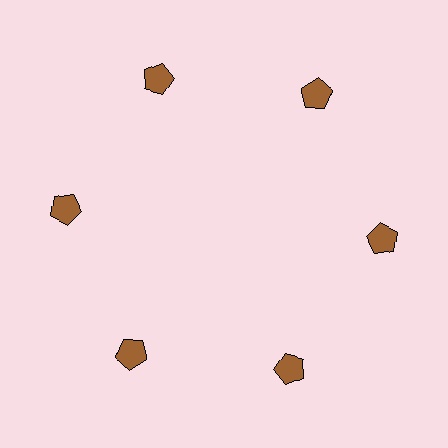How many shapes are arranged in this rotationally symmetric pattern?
There are 6 shapes, arranged in 6 groups of 1.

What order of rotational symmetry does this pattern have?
This pattern has 6-fold rotational symmetry.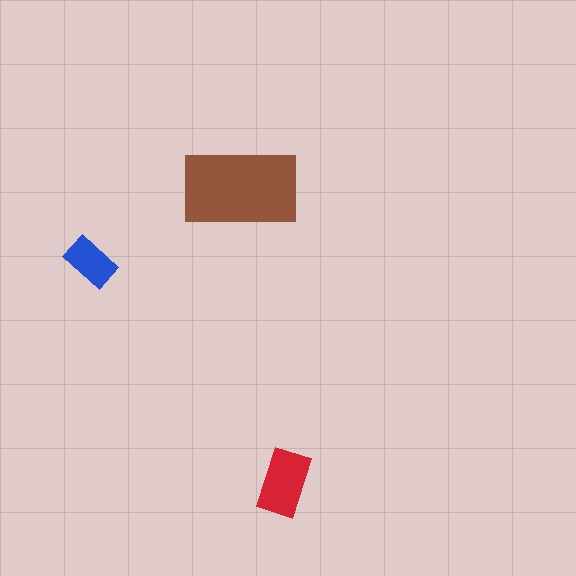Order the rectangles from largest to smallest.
the brown one, the red one, the blue one.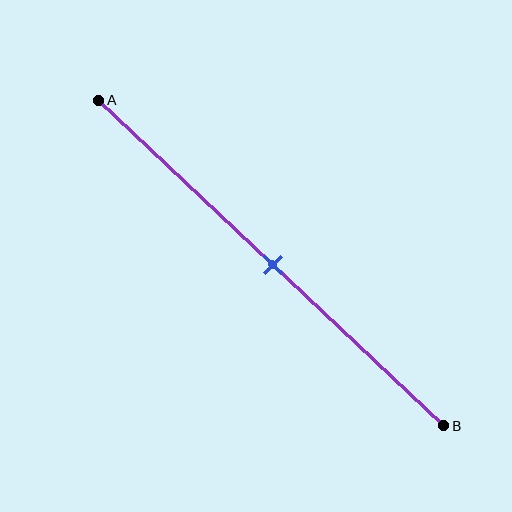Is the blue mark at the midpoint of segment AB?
Yes, the mark is approximately at the midpoint.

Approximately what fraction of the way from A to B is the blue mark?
The blue mark is approximately 50% of the way from A to B.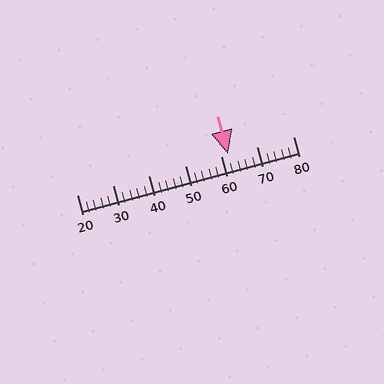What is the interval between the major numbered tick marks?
The major tick marks are spaced 10 units apart.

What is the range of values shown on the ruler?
The ruler shows values from 20 to 80.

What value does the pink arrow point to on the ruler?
The pink arrow points to approximately 62.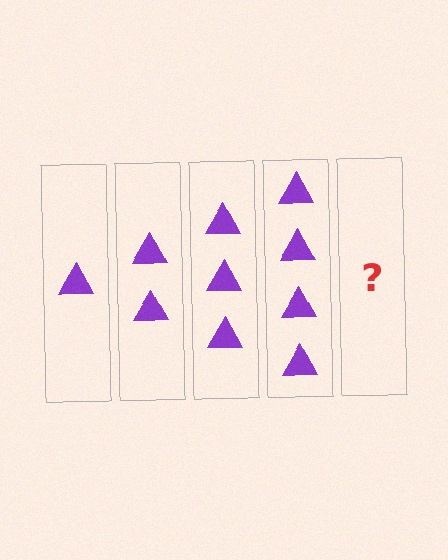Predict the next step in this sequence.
The next step is 5 triangles.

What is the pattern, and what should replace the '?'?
The pattern is that each step adds one more triangle. The '?' should be 5 triangles.